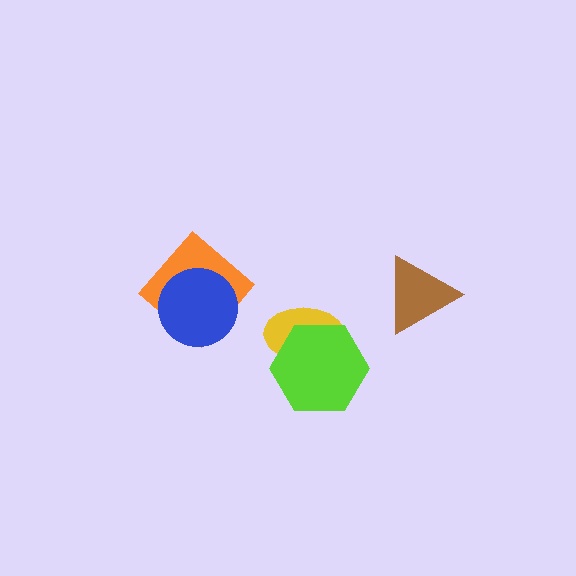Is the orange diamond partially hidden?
Yes, it is partially covered by another shape.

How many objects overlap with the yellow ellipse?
1 object overlaps with the yellow ellipse.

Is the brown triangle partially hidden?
No, no other shape covers it.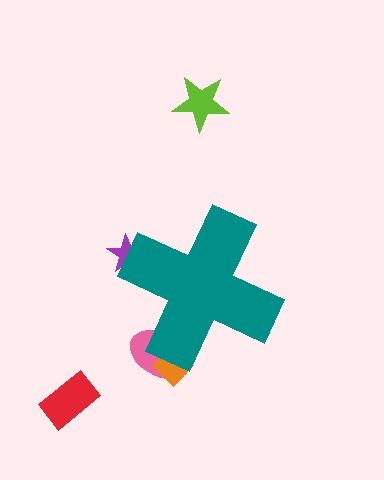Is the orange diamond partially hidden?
Yes, the orange diamond is partially hidden behind the teal cross.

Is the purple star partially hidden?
Yes, the purple star is partially hidden behind the teal cross.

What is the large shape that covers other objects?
A teal cross.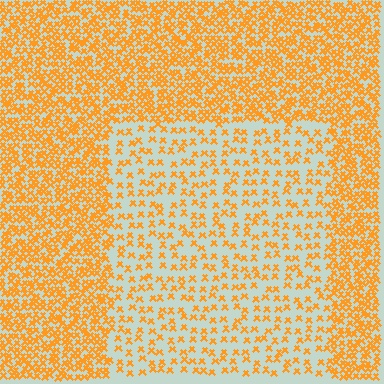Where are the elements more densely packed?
The elements are more densely packed outside the rectangle boundary.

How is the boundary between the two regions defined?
The boundary is defined by a change in element density (approximately 2.4x ratio). All elements are the same color, size, and shape.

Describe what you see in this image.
The image contains small orange elements arranged at two different densities. A rectangle-shaped region is visible where the elements are less densely packed than the surrounding area.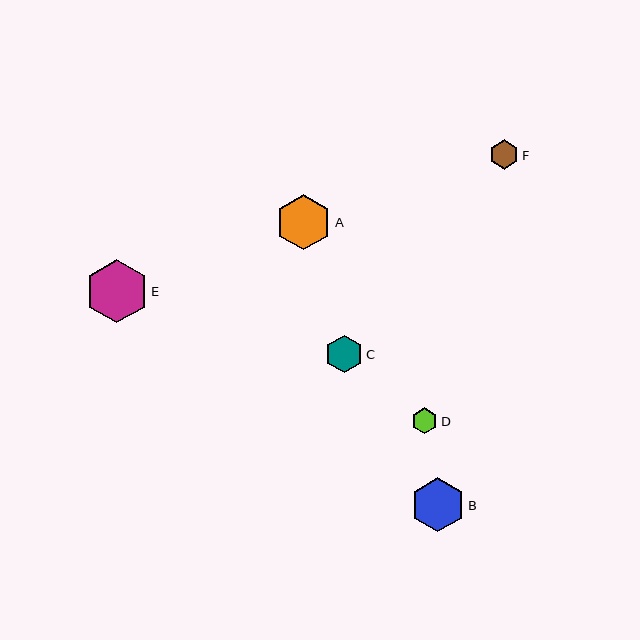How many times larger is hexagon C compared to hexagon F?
Hexagon C is approximately 1.3 times the size of hexagon F.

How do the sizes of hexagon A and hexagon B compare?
Hexagon A and hexagon B are approximately the same size.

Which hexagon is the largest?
Hexagon E is the largest with a size of approximately 63 pixels.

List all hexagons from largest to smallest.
From largest to smallest: E, A, B, C, F, D.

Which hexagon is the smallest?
Hexagon D is the smallest with a size of approximately 27 pixels.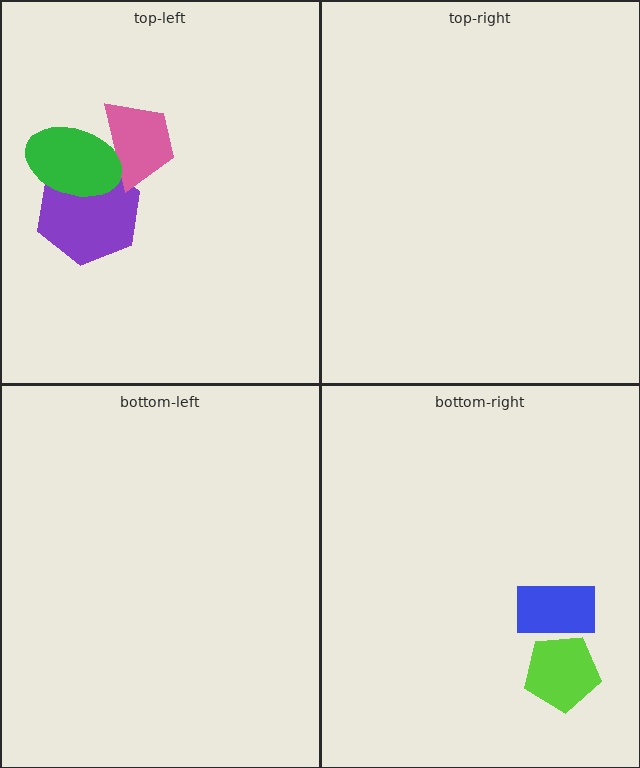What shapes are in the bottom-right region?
The blue rectangle, the lime pentagon.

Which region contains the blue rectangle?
The bottom-right region.